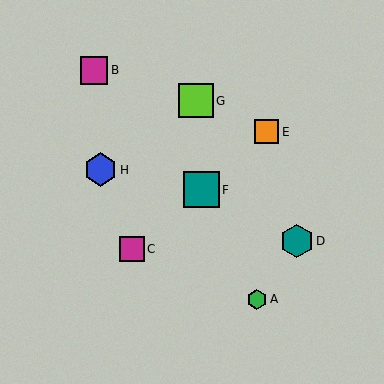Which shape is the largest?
The teal square (labeled F) is the largest.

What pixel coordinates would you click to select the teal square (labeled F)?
Click at (201, 190) to select the teal square F.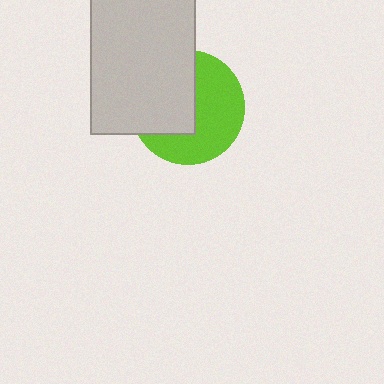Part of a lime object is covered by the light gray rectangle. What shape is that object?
It is a circle.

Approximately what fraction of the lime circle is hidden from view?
Roughly 46% of the lime circle is hidden behind the light gray rectangle.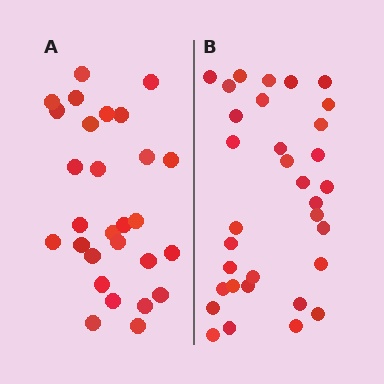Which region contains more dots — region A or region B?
Region B (the right region) has more dots.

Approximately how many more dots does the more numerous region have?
Region B has about 5 more dots than region A.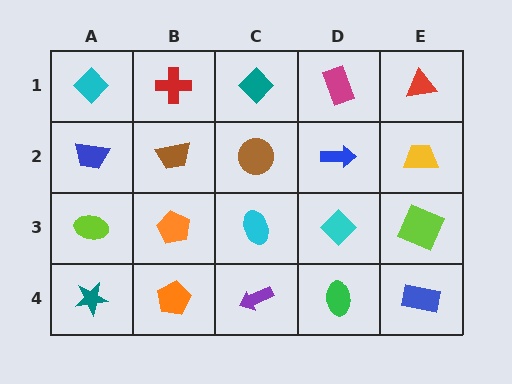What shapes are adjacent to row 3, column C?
A brown circle (row 2, column C), a purple arrow (row 4, column C), an orange pentagon (row 3, column B), a cyan diamond (row 3, column D).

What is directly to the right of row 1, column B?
A teal diamond.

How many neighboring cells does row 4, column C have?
3.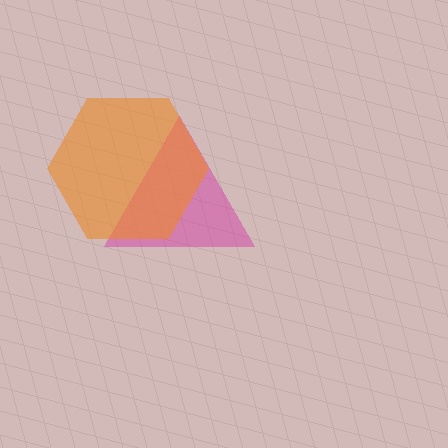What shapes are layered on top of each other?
The layered shapes are: a magenta triangle, an orange hexagon.